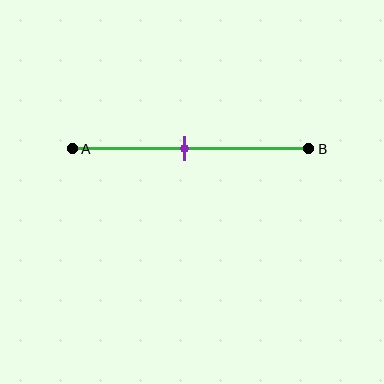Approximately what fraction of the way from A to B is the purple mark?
The purple mark is approximately 45% of the way from A to B.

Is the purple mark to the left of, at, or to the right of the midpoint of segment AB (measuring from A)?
The purple mark is approximately at the midpoint of segment AB.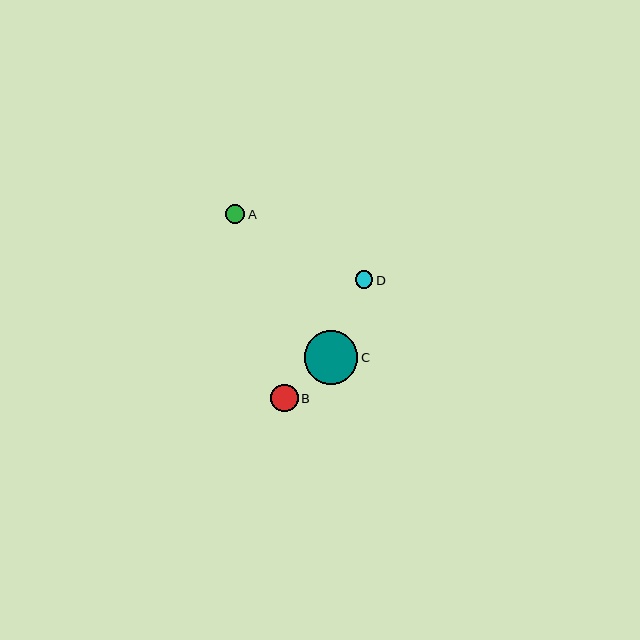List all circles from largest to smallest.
From largest to smallest: C, B, A, D.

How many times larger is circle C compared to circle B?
Circle C is approximately 2.0 times the size of circle B.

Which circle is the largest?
Circle C is the largest with a size of approximately 54 pixels.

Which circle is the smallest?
Circle D is the smallest with a size of approximately 17 pixels.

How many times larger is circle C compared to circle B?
Circle C is approximately 2.0 times the size of circle B.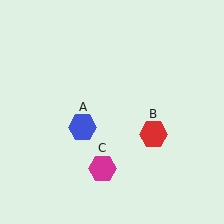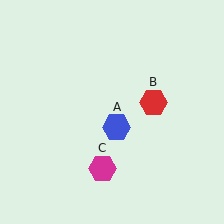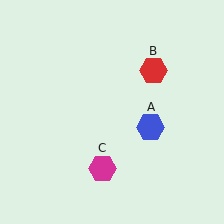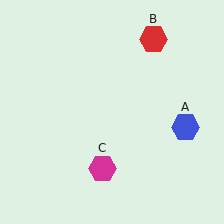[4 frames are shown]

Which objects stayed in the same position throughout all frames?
Magenta hexagon (object C) remained stationary.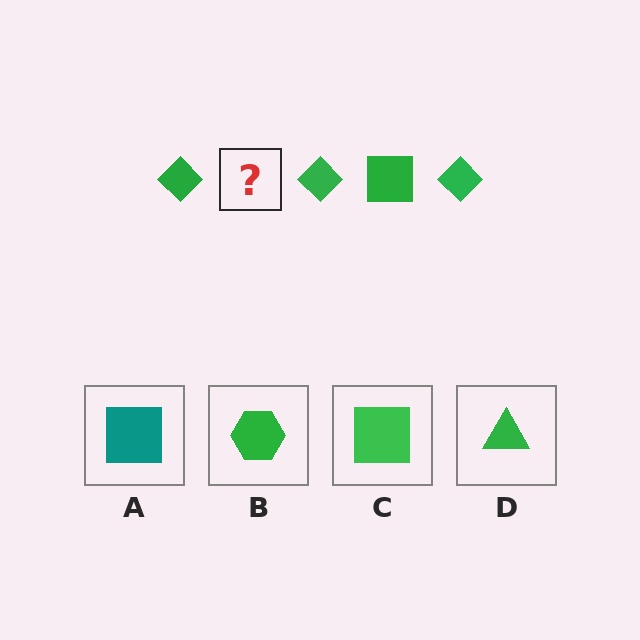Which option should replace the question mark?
Option C.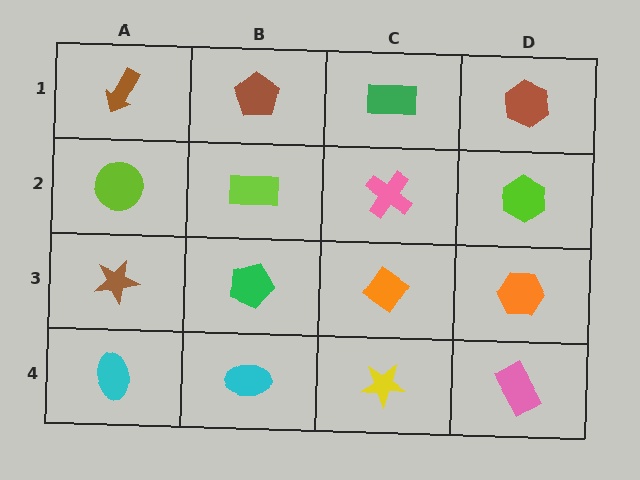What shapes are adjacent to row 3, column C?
A pink cross (row 2, column C), a yellow star (row 4, column C), a green pentagon (row 3, column B), an orange hexagon (row 3, column D).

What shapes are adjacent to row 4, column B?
A green pentagon (row 3, column B), a cyan ellipse (row 4, column A), a yellow star (row 4, column C).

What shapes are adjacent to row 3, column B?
A lime rectangle (row 2, column B), a cyan ellipse (row 4, column B), a brown star (row 3, column A), an orange diamond (row 3, column C).